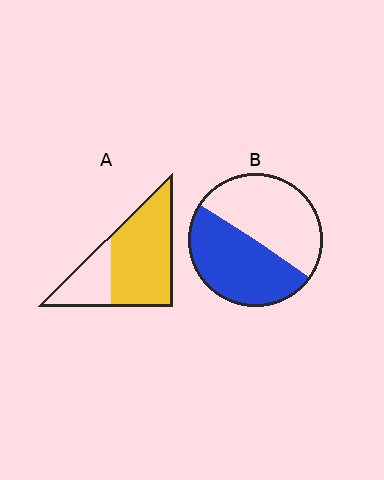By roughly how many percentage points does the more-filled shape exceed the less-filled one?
By roughly 20 percentage points (A over B).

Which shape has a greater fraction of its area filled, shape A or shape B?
Shape A.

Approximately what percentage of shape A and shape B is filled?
A is approximately 70% and B is approximately 50%.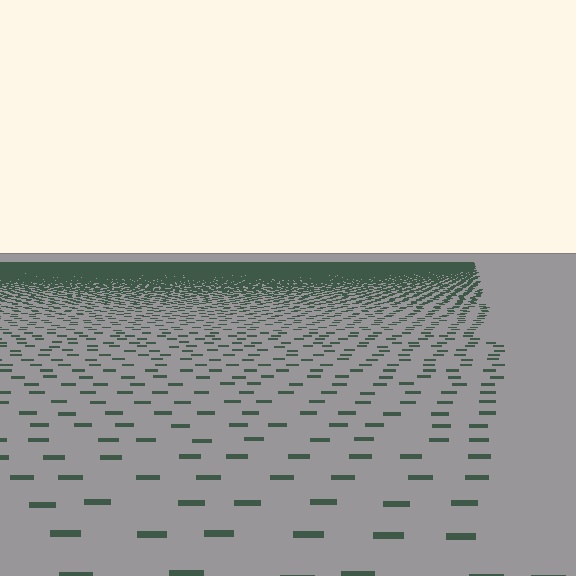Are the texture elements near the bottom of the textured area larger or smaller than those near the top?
Larger. Near the bottom, elements are closer to the viewer and appear at a bigger on-screen size.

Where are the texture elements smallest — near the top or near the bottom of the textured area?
Near the top.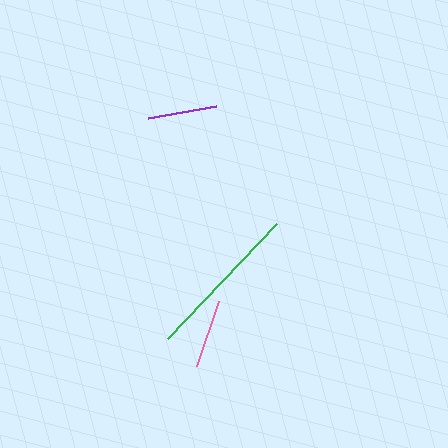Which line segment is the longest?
The green line is the longest at approximately 159 pixels.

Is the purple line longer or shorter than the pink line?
The purple line is longer than the pink line.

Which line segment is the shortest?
The pink line is the shortest at approximately 68 pixels.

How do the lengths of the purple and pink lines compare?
The purple and pink lines are approximately the same length.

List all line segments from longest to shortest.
From longest to shortest: green, purple, pink.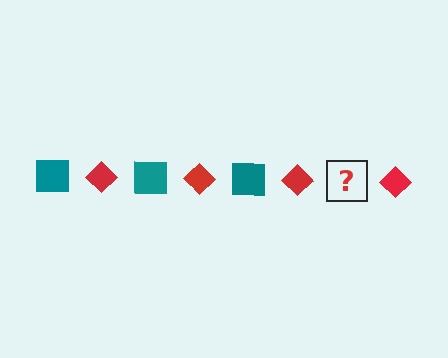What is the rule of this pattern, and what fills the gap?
The rule is that the pattern alternates between teal square and red diamond. The gap should be filled with a teal square.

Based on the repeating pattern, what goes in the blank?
The blank should be a teal square.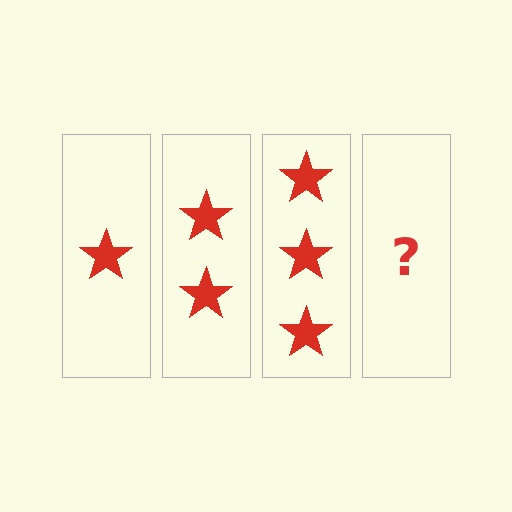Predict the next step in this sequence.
The next step is 4 stars.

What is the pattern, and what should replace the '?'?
The pattern is that each step adds one more star. The '?' should be 4 stars.